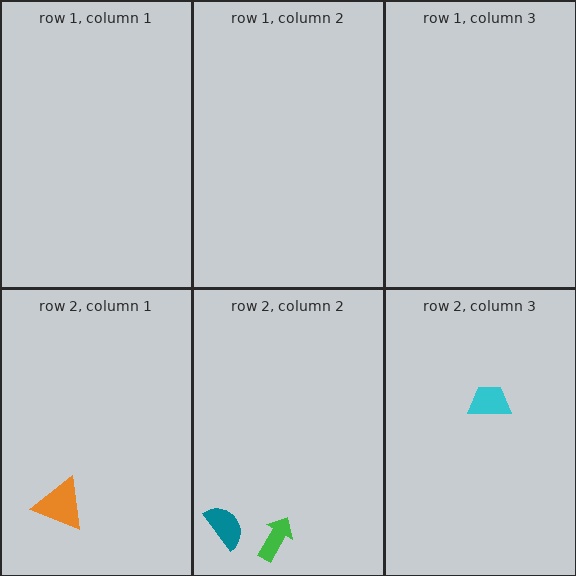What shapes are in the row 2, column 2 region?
The green arrow, the teal semicircle.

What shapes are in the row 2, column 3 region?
The cyan trapezoid.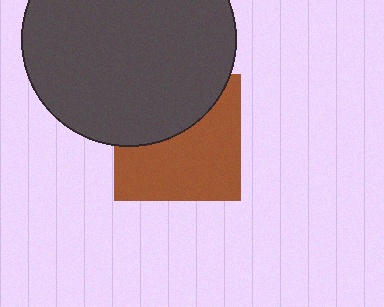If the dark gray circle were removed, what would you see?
You would see the complete brown square.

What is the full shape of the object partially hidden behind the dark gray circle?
The partially hidden object is a brown square.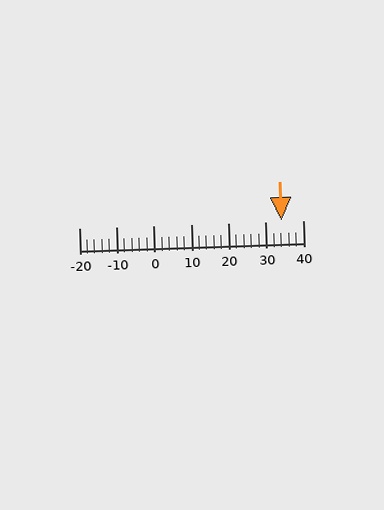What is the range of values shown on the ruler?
The ruler shows values from -20 to 40.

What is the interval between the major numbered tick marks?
The major tick marks are spaced 10 units apart.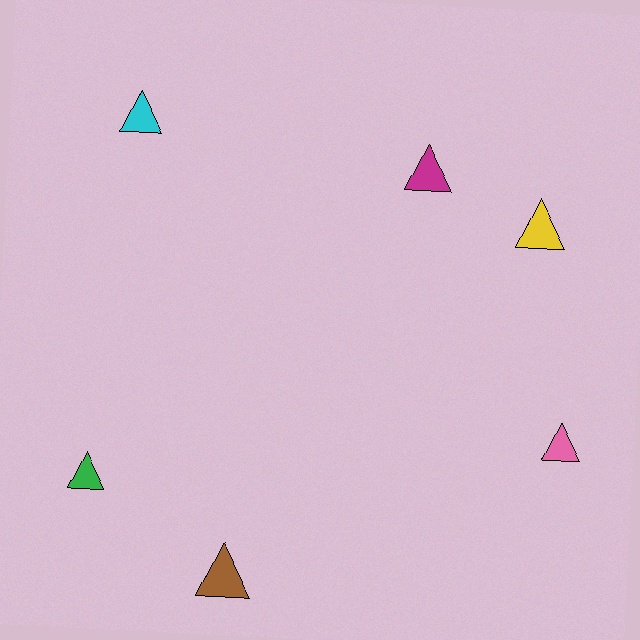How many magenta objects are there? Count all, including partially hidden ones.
There is 1 magenta object.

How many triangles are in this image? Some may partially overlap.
There are 6 triangles.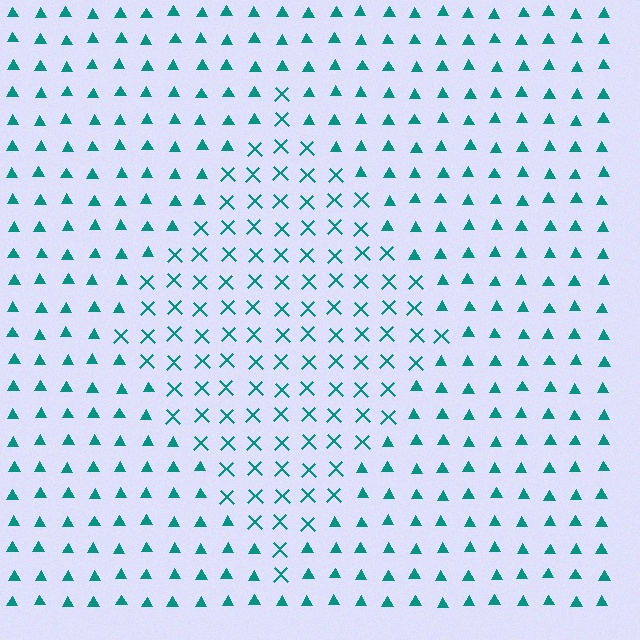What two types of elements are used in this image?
The image uses X marks inside the diamond region and triangles outside it.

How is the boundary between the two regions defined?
The boundary is defined by a change in element shape: X marks inside vs. triangles outside. All elements share the same color and spacing.